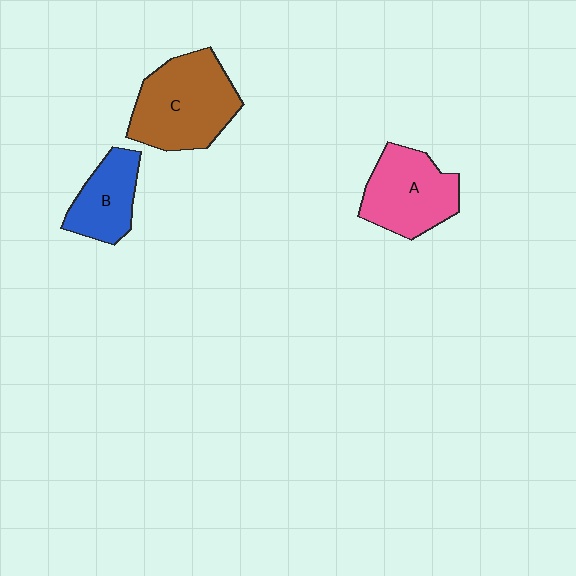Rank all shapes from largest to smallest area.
From largest to smallest: C (brown), A (pink), B (blue).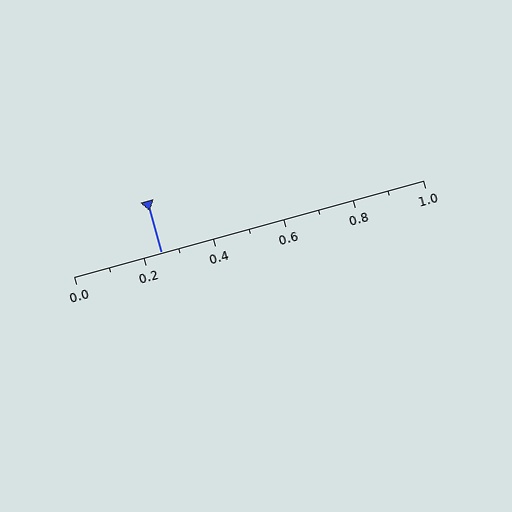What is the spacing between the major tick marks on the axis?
The major ticks are spaced 0.2 apart.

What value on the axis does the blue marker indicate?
The marker indicates approximately 0.25.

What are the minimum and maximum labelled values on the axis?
The axis runs from 0.0 to 1.0.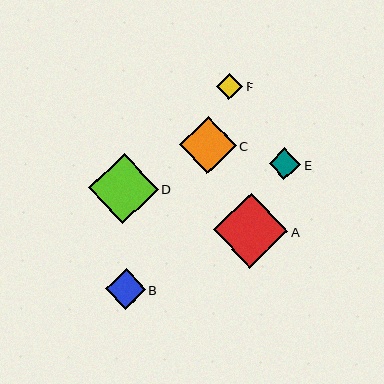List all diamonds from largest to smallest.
From largest to smallest: A, D, C, B, E, F.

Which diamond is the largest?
Diamond A is the largest with a size of approximately 75 pixels.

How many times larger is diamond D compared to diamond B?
Diamond D is approximately 1.7 times the size of diamond B.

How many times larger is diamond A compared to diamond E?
Diamond A is approximately 2.4 times the size of diamond E.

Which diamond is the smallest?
Diamond F is the smallest with a size of approximately 26 pixels.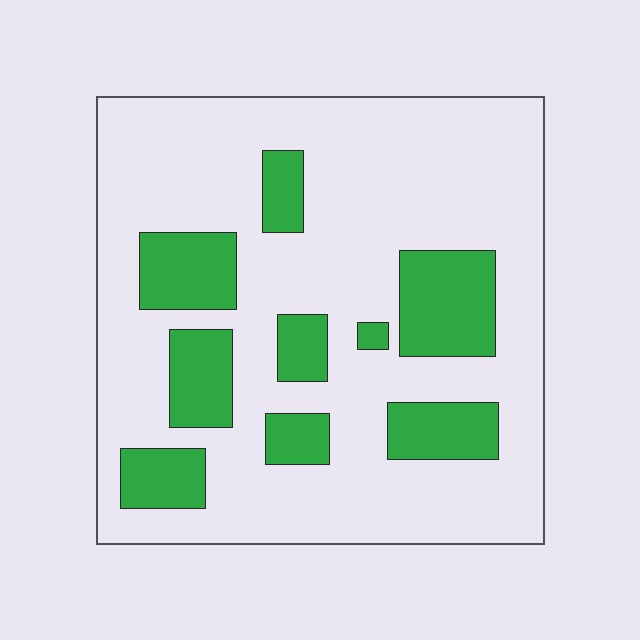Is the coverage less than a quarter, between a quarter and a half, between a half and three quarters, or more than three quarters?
Less than a quarter.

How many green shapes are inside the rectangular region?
9.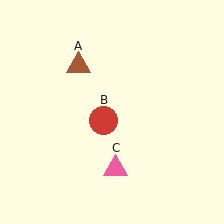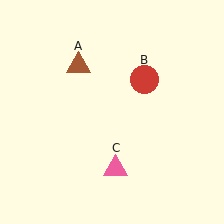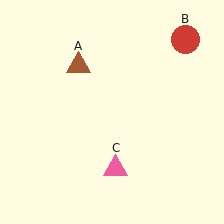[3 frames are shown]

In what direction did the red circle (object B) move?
The red circle (object B) moved up and to the right.